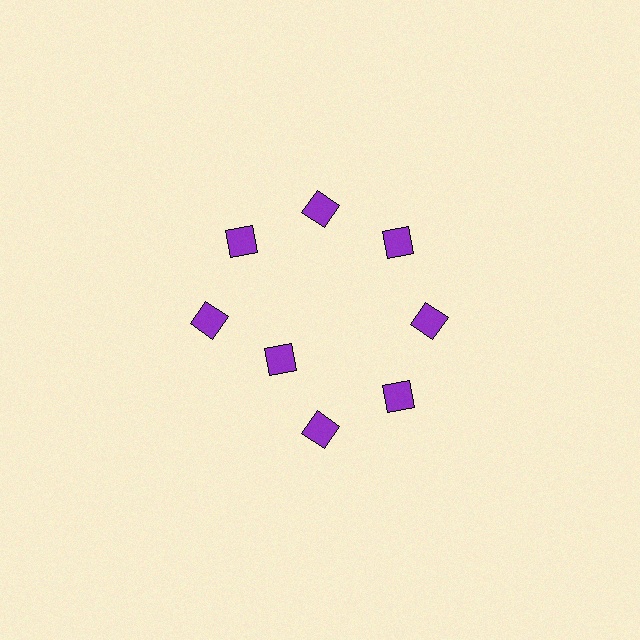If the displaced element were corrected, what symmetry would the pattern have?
It would have 8-fold rotational symmetry — the pattern would map onto itself every 45 degrees.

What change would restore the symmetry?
The symmetry would be restored by moving it outward, back onto the ring so that all 8 diamonds sit at equal angles and equal distance from the center.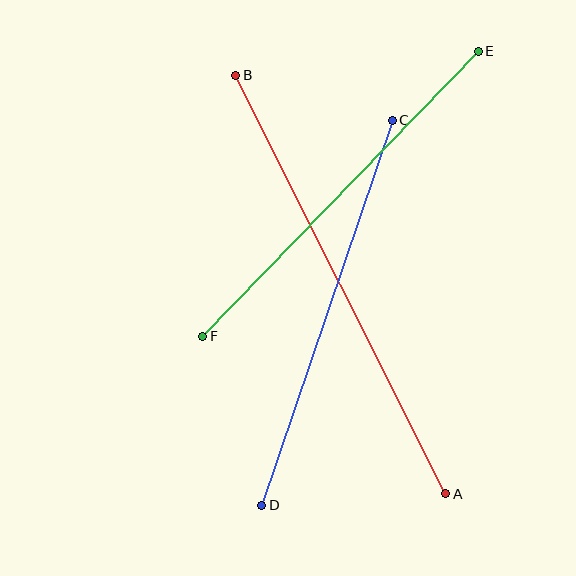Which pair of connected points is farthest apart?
Points A and B are farthest apart.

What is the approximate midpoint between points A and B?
The midpoint is at approximately (341, 284) pixels.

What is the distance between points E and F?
The distance is approximately 396 pixels.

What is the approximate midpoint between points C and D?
The midpoint is at approximately (327, 313) pixels.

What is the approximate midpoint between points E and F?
The midpoint is at approximately (341, 194) pixels.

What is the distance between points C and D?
The distance is approximately 407 pixels.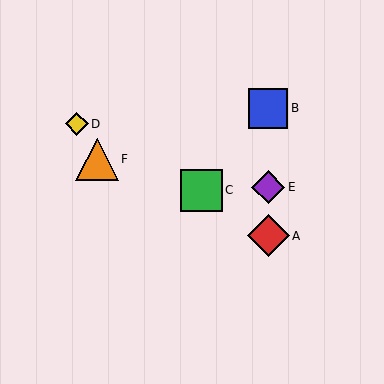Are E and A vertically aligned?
Yes, both are at x≈268.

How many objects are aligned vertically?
3 objects (A, B, E) are aligned vertically.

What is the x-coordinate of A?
Object A is at x≈268.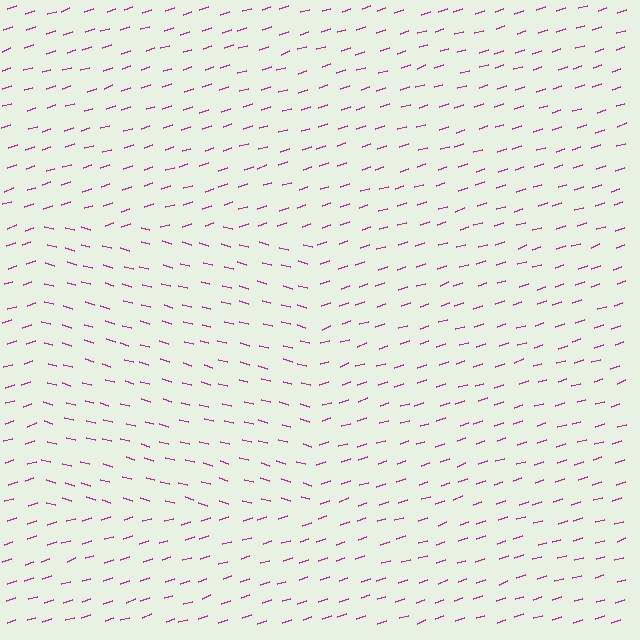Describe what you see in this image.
The image is filled with small magenta line segments. A rectangle region in the image has lines oriented differently from the surrounding lines, creating a visible texture boundary.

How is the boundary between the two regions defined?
The boundary is defined purely by a change in line orientation (approximately 33 degrees difference). All lines are the same color and thickness.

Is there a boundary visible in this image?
Yes, there is a texture boundary formed by a change in line orientation.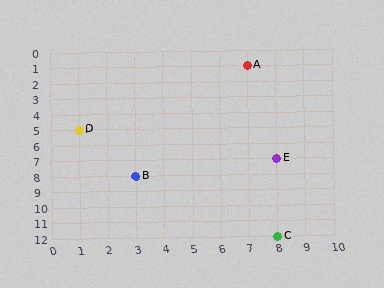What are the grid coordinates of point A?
Point A is at grid coordinates (7, 1).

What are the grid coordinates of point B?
Point B is at grid coordinates (3, 8).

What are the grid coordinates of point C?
Point C is at grid coordinates (8, 12).